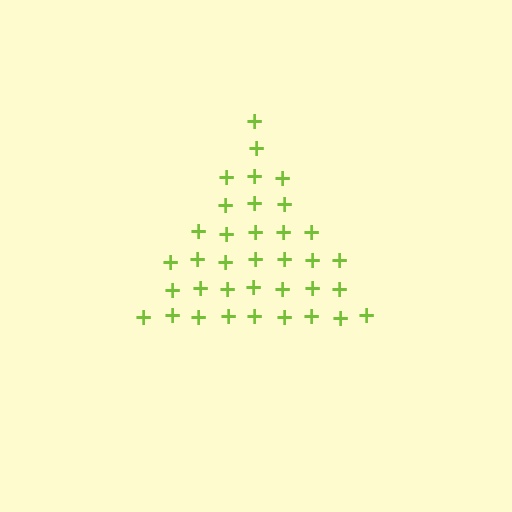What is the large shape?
The large shape is a triangle.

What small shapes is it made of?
It is made of small plus signs.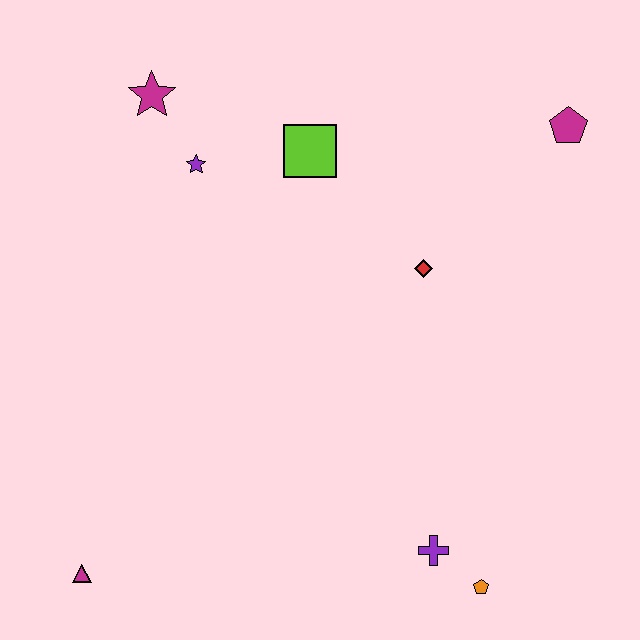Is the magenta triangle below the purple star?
Yes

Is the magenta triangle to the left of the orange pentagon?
Yes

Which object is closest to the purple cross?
The orange pentagon is closest to the purple cross.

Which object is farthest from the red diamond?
The magenta triangle is farthest from the red diamond.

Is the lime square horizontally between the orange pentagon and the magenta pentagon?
No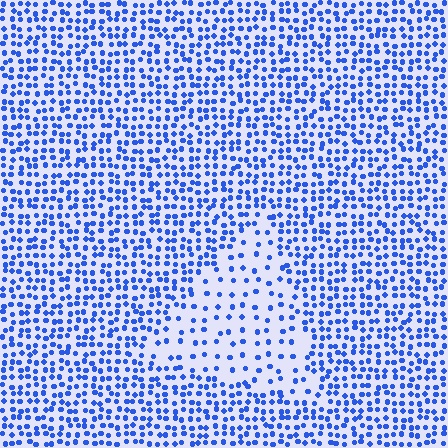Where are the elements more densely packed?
The elements are more densely packed outside the triangle boundary.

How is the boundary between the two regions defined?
The boundary is defined by a change in element density (approximately 2.4x ratio). All elements are the same color, size, and shape.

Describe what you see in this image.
The image contains small blue elements arranged at two different densities. A triangle-shaped region is visible where the elements are less densely packed than the surrounding area.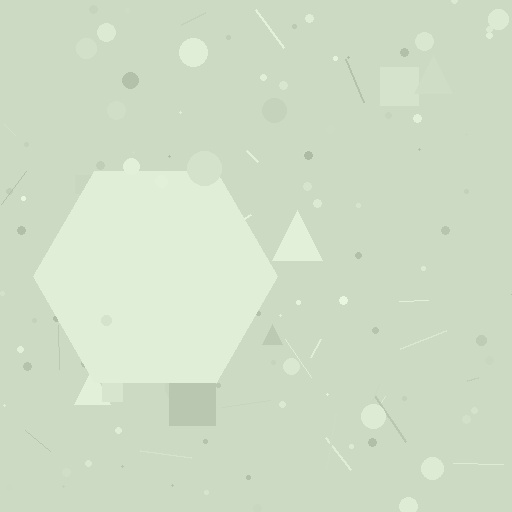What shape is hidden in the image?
A hexagon is hidden in the image.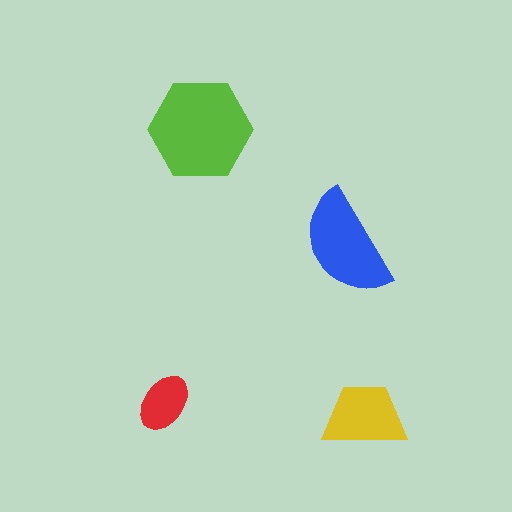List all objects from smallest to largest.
The red ellipse, the yellow trapezoid, the blue semicircle, the lime hexagon.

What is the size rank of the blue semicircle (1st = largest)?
2nd.